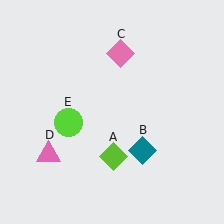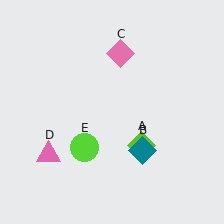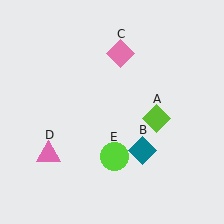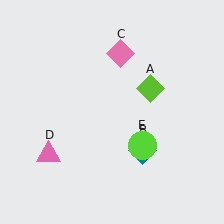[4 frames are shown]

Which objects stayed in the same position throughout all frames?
Teal diamond (object B) and pink diamond (object C) and pink triangle (object D) remained stationary.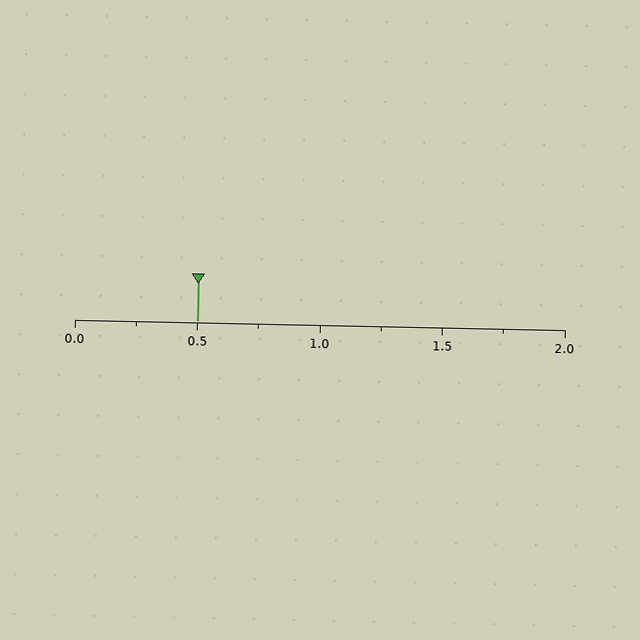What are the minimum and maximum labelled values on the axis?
The axis runs from 0.0 to 2.0.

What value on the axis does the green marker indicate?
The marker indicates approximately 0.5.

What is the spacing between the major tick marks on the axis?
The major ticks are spaced 0.5 apart.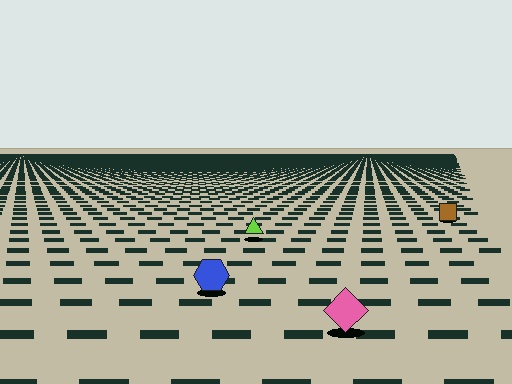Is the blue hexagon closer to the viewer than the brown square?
Yes. The blue hexagon is closer — you can tell from the texture gradient: the ground texture is coarser near it.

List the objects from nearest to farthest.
From nearest to farthest: the pink diamond, the blue hexagon, the lime triangle, the brown square.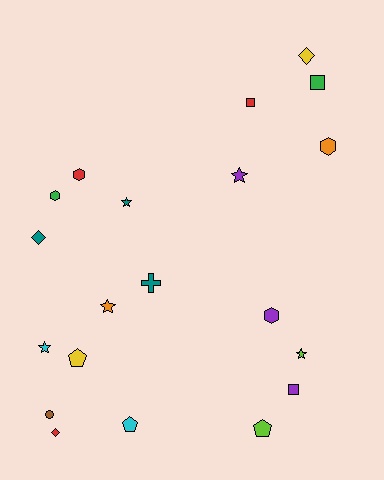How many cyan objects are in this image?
There are 2 cyan objects.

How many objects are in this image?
There are 20 objects.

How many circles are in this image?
There is 1 circle.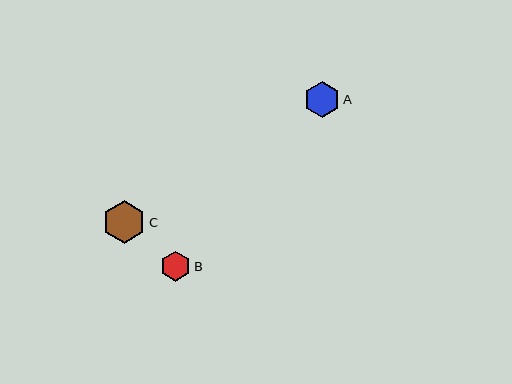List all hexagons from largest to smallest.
From largest to smallest: C, A, B.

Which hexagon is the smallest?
Hexagon B is the smallest with a size of approximately 30 pixels.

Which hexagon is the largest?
Hexagon C is the largest with a size of approximately 43 pixels.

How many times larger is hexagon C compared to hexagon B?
Hexagon C is approximately 1.4 times the size of hexagon B.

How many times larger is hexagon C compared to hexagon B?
Hexagon C is approximately 1.4 times the size of hexagon B.